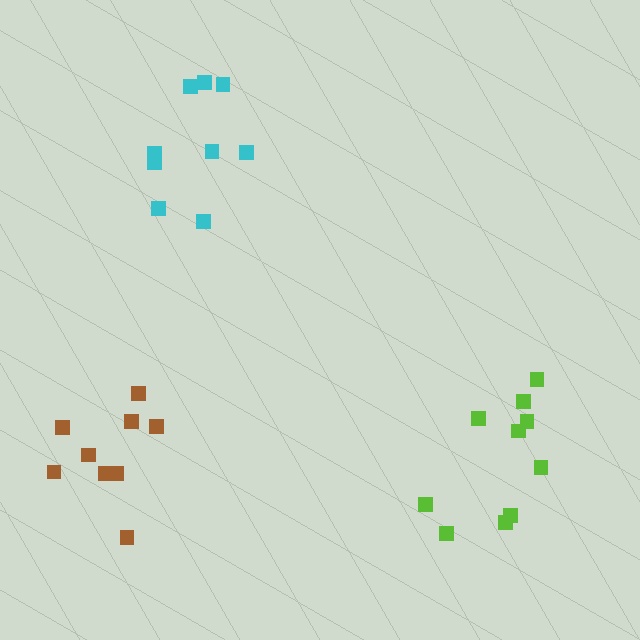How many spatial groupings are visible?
There are 3 spatial groupings.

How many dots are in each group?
Group 1: 10 dots, Group 2: 9 dots, Group 3: 9 dots (28 total).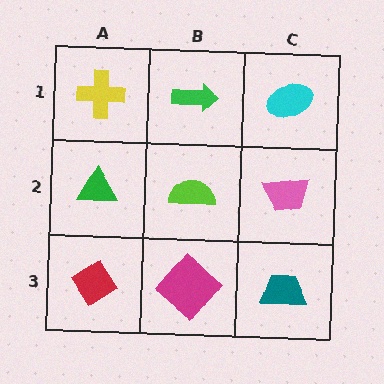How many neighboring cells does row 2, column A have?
3.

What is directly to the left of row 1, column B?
A yellow cross.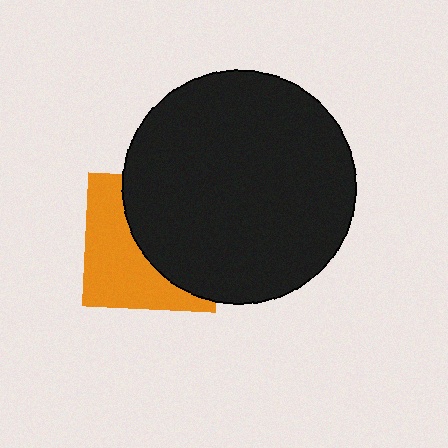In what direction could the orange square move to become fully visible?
The orange square could move left. That would shift it out from behind the black circle entirely.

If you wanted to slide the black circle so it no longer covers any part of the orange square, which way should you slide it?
Slide it right — that is the most direct way to separate the two shapes.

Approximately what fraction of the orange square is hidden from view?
Roughly 53% of the orange square is hidden behind the black circle.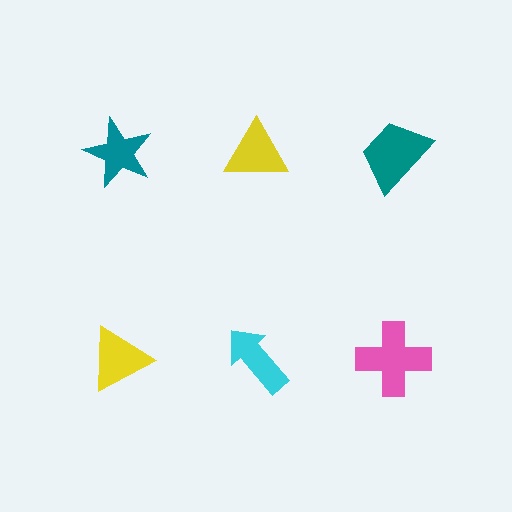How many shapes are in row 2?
3 shapes.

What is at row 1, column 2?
A yellow triangle.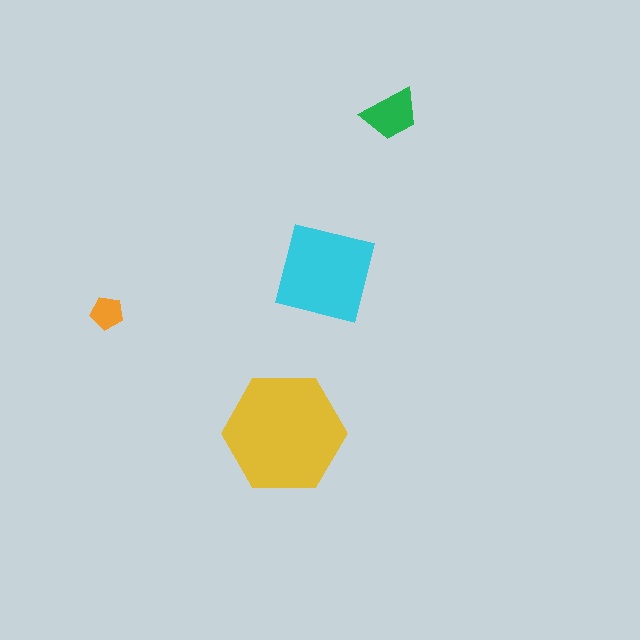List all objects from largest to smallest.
The yellow hexagon, the cyan square, the green trapezoid, the orange pentagon.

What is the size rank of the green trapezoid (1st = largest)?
3rd.